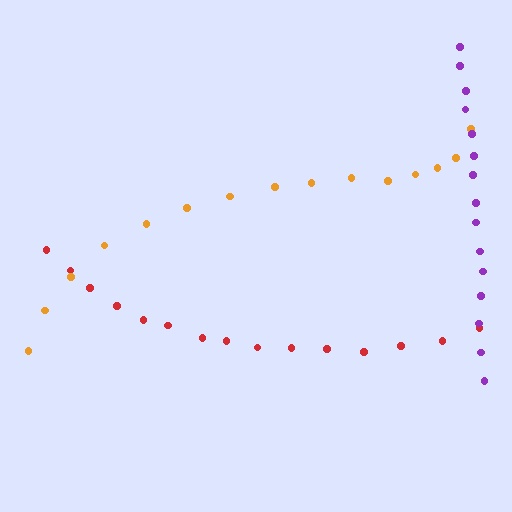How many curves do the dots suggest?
There are 3 distinct paths.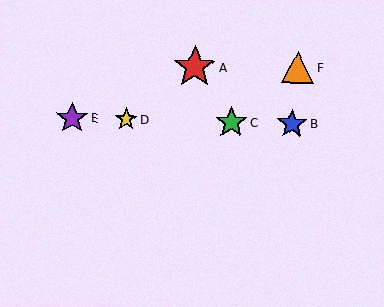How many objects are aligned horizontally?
4 objects (B, C, D, E) are aligned horizontally.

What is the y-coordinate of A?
Object A is at y≈67.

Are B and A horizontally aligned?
No, B is at y≈124 and A is at y≈67.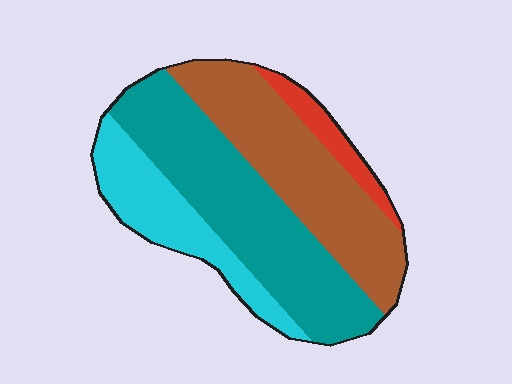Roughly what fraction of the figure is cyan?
Cyan covers roughly 20% of the figure.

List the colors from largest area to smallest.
From largest to smallest: teal, brown, cyan, red.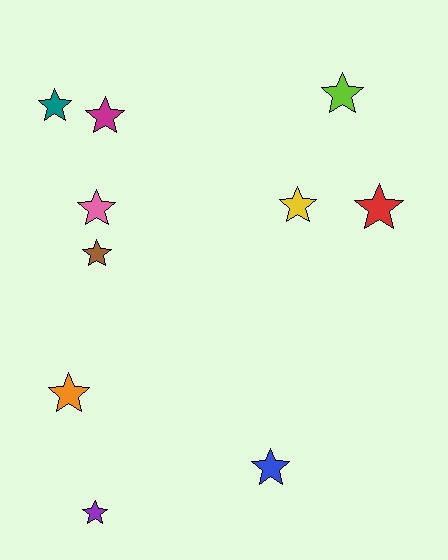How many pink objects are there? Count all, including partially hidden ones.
There is 1 pink object.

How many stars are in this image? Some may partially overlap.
There are 10 stars.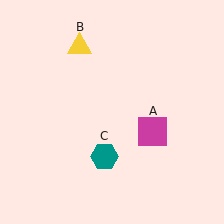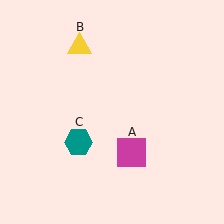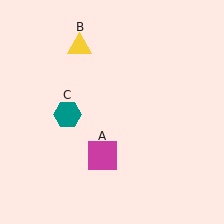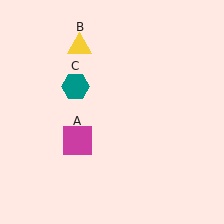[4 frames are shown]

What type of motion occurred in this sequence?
The magenta square (object A), teal hexagon (object C) rotated clockwise around the center of the scene.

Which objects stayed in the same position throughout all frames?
Yellow triangle (object B) remained stationary.